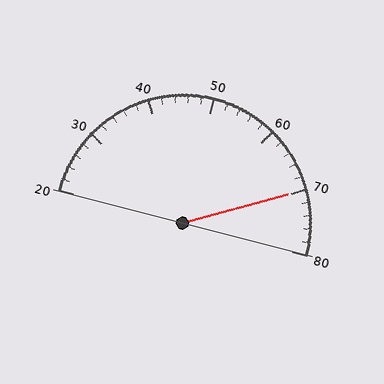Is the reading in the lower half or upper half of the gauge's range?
The reading is in the upper half of the range (20 to 80).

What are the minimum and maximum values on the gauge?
The gauge ranges from 20 to 80.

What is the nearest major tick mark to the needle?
The nearest major tick mark is 70.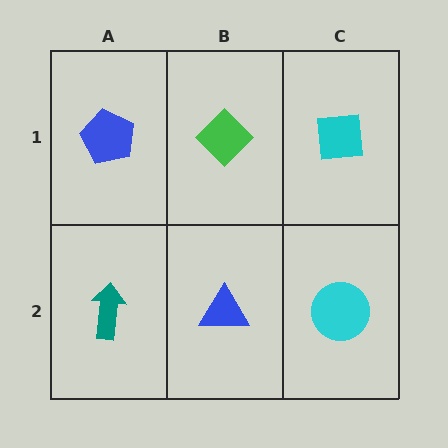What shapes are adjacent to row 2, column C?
A cyan square (row 1, column C), a blue triangle (row 2, column B).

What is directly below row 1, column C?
A cyan circle.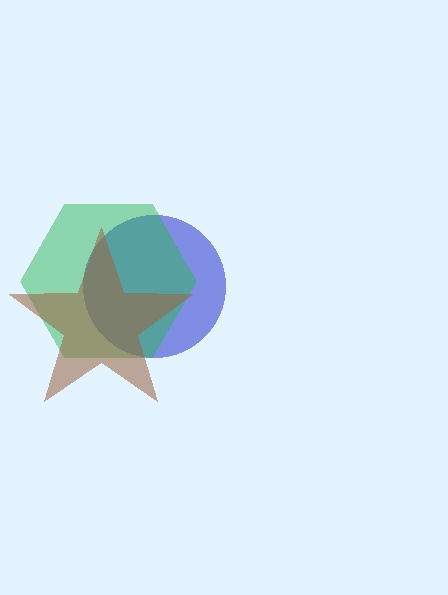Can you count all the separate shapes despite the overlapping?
Yes, there are 3 separate shapes.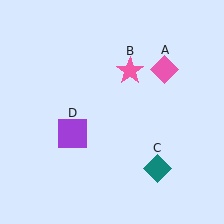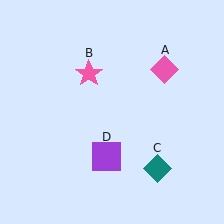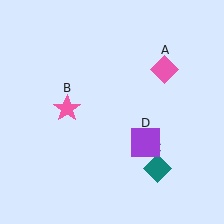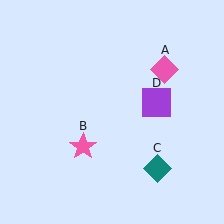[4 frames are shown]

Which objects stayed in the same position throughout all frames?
Pink diamond (object A) and teal diamond (object C) remained stationary.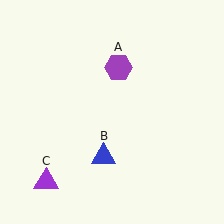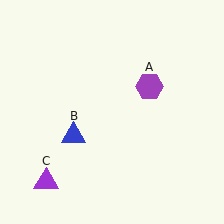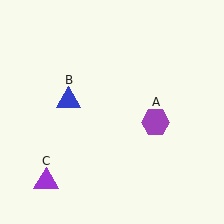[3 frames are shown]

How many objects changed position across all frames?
2 objects changed position: purple hexagon (object A), blue triangle (object B).